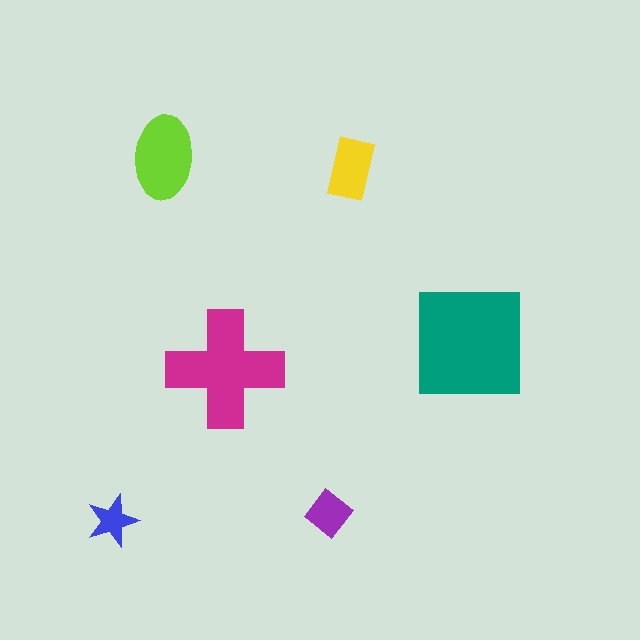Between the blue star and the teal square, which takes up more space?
The teal square.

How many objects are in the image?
There are 6 objects in the image.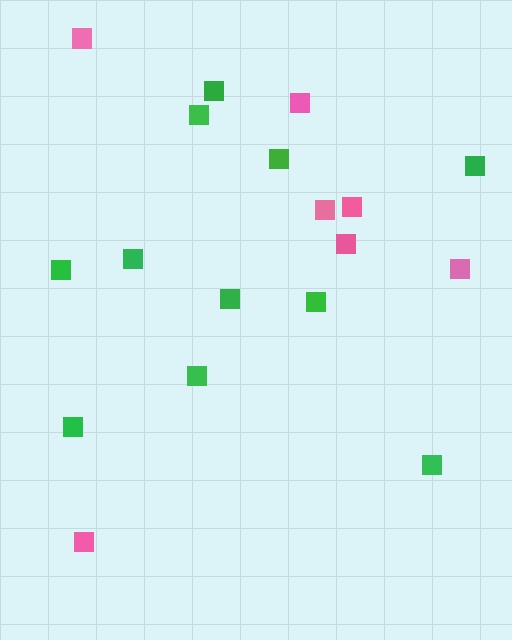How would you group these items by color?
There are 2 groups: one group of green squares (11) and one group of pink squares (7).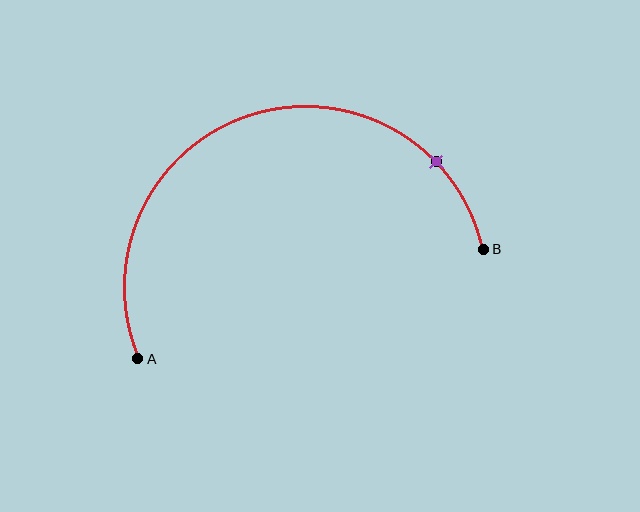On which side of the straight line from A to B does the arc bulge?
The arc bulges above the straight line connecting A and B.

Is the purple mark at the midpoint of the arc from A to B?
No. The purple mark lies on the arc but is closer to endpoint B. The arc midpoint would be at the point on the curve equidistant along the arc from both A and B.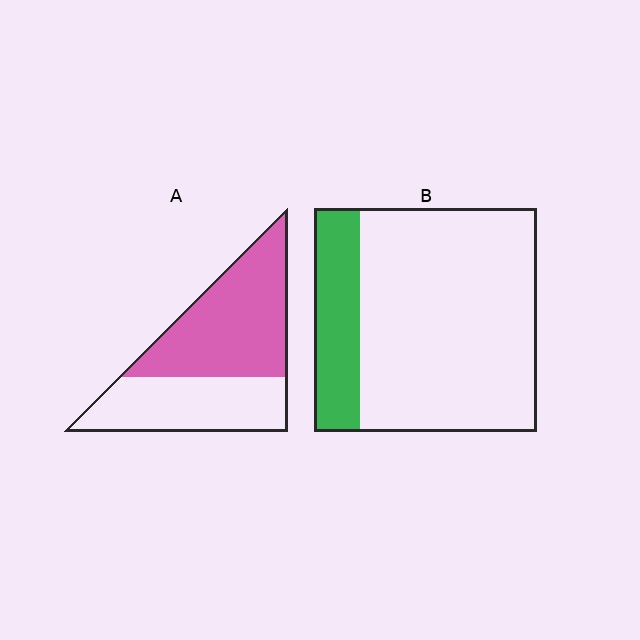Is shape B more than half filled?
No.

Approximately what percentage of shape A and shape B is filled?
A is approximately 55% and B is approximately 20%.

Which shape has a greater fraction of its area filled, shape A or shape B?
Shape A.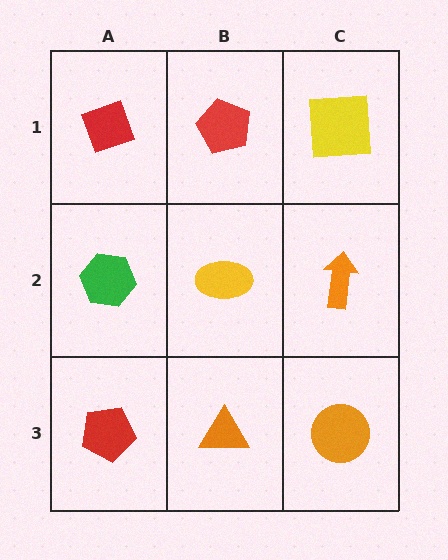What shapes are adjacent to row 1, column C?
An orange arrow (row 2, column C), a red pentagon (row 1, column B).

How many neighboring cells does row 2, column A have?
3.